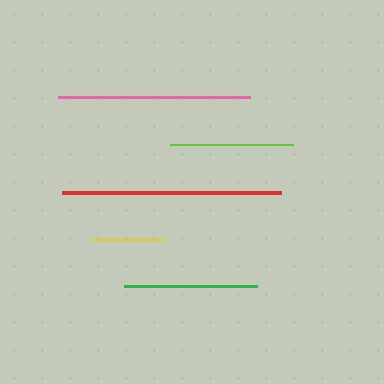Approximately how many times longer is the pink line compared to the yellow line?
The pink line is approximately 2.6 times the length of the yellow line.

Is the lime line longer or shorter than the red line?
The red line is longer than the lime line.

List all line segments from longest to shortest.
From longest to shortest: red, pink, green, lime, yellow.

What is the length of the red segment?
The red segment is approximately 220 pixels long.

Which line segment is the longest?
The red line is the longest at approximately 220 pixels.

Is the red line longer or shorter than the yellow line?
The red line is longer than the yellow line.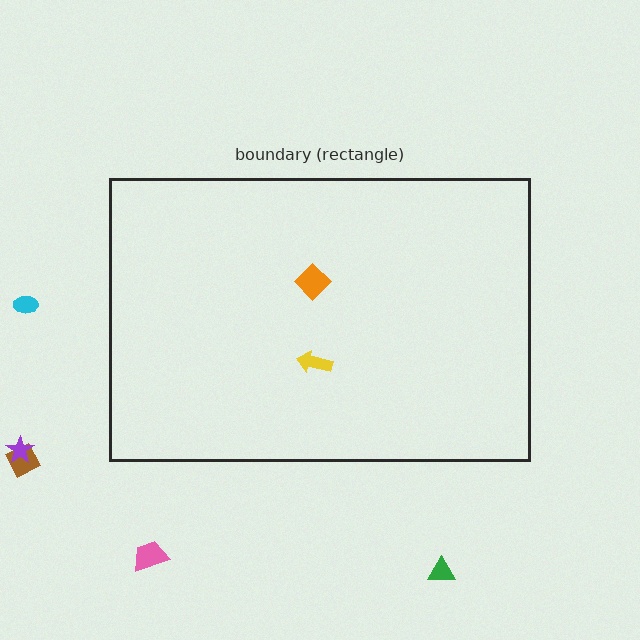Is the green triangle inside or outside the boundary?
Outside.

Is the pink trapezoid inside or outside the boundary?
Outside.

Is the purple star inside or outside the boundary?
Outside.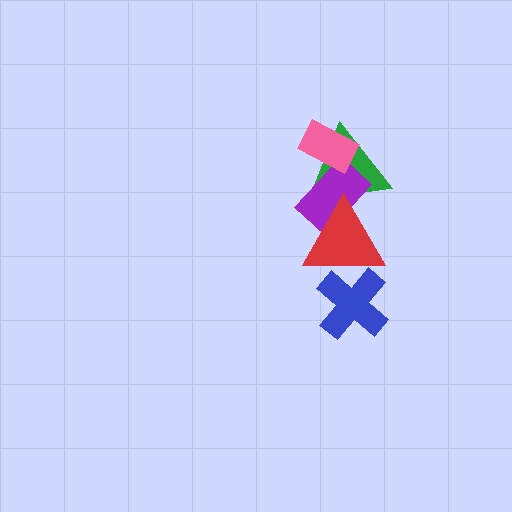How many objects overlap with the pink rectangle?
2 objects overlap with the pink rectangle.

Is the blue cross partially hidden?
Yes, it is partially covered by another shape.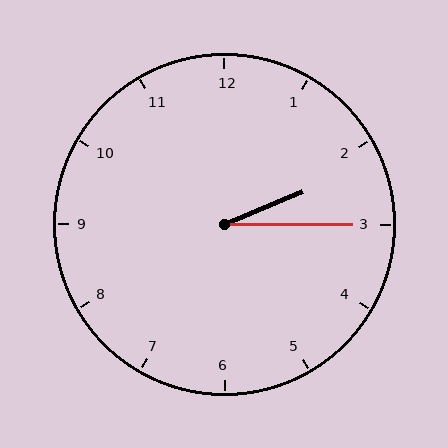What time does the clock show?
2:15.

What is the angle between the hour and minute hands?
Approximately 22 degrees.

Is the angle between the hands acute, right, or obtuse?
It is acute.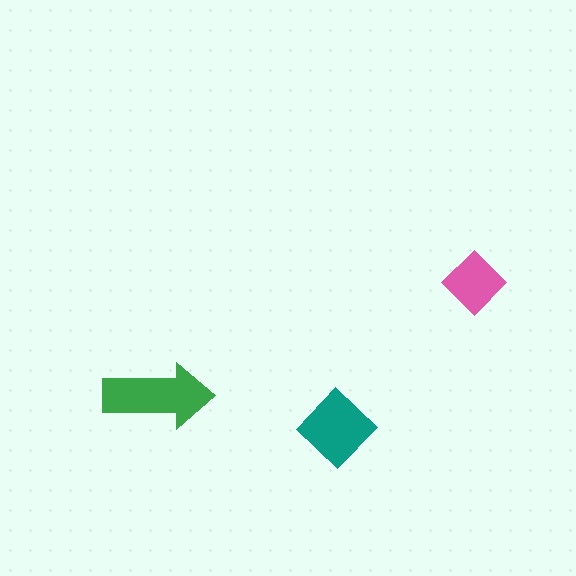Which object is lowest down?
The teal diamond is bottommost.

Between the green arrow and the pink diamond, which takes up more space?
The green arrow.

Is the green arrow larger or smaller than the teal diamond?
Larger.